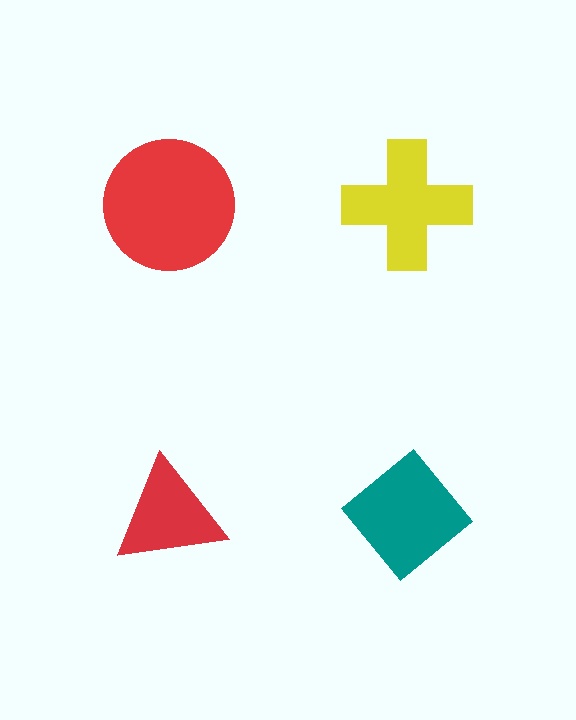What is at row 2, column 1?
A red triangle.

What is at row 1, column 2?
A yellow cross.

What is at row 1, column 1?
A red circle.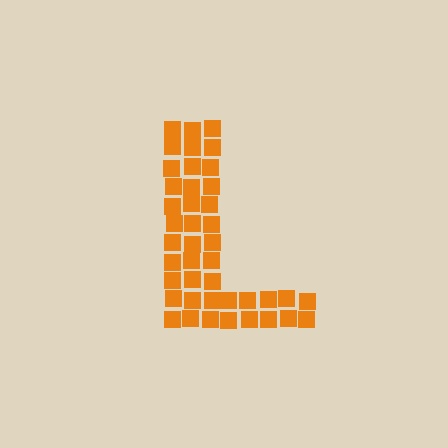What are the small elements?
The small elements are squares.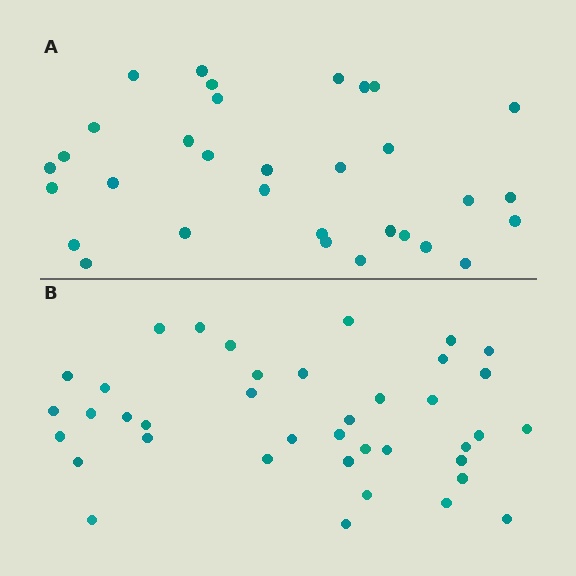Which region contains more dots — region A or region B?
Region B (the bottom region) has more dots.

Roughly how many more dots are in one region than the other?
Region B has roughly 8 or so more dots than region A.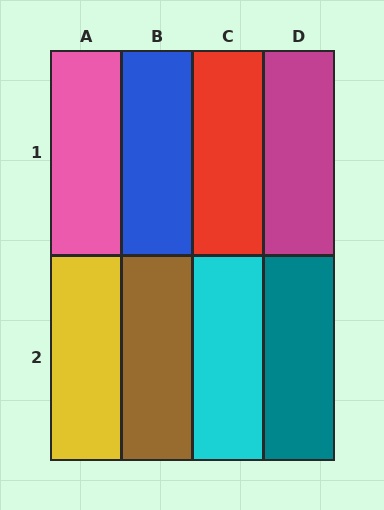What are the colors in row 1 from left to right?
Pink, blue, red, magenta.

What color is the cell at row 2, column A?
Yellow.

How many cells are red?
1 cell is red.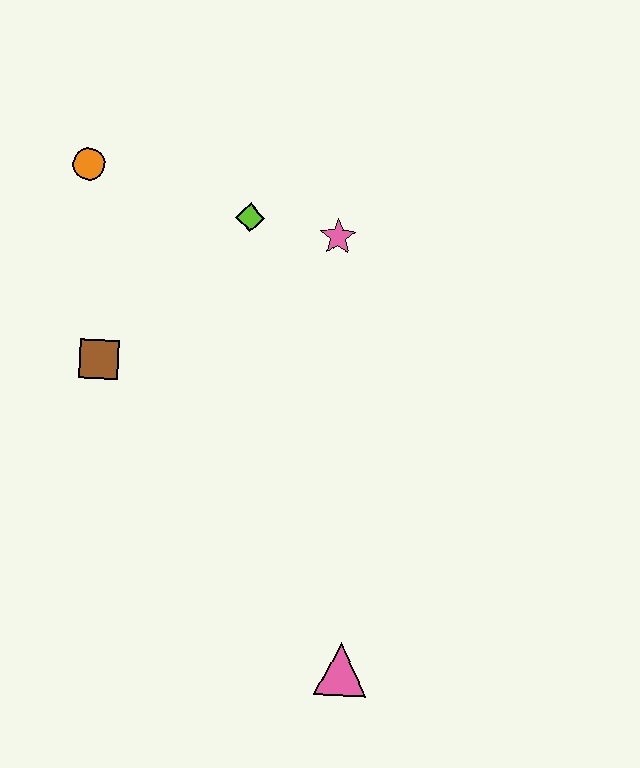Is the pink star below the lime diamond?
Yes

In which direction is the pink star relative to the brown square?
The pink star is to the right of the brown square.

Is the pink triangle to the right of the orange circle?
Yes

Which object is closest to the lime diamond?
The pink star is closest to the lime diamond.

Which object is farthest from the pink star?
The pink triangle is farthest from the pink star.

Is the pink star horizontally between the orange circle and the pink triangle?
Yes